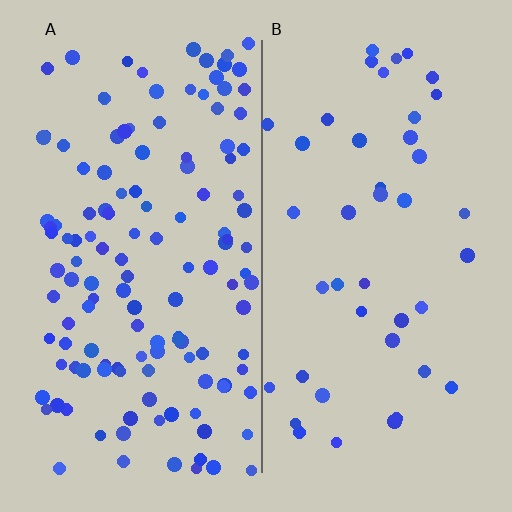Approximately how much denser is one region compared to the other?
Approximately 3.1× — region A over region B.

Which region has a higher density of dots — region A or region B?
A (the left).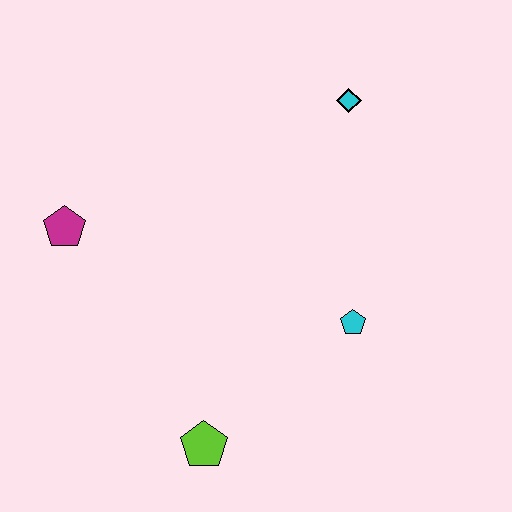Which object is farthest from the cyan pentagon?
The magenta pentagon is farthest from the cyan pentagon.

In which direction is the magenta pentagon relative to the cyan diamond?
The magenta pentagon is to the left of the cyan diamond.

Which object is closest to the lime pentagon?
The cyan pentagon is closest to the lime pentagon.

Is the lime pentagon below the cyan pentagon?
Yes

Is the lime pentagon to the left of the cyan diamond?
Yes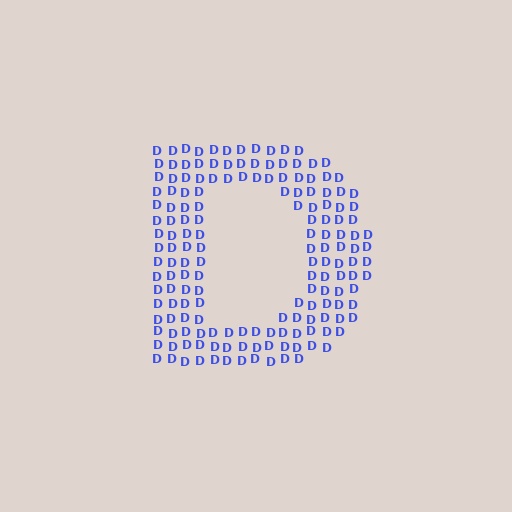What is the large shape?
The large shape is the letter D.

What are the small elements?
The small elements are letter D's.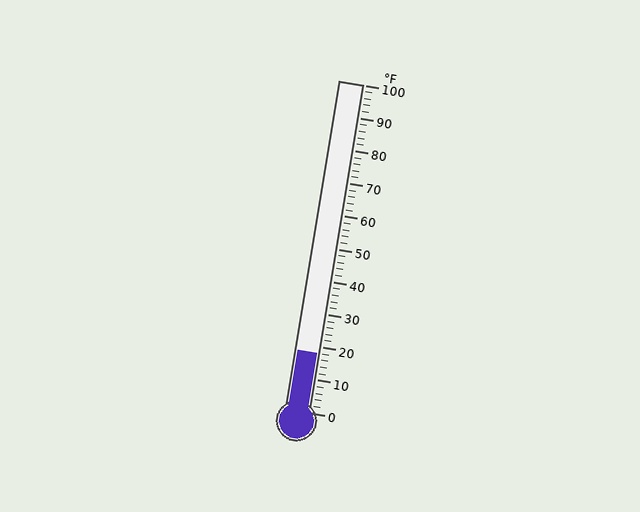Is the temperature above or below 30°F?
The temperature is below 30°F.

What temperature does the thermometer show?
The thermometer shows approximately 18°F.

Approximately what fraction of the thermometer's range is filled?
The thermometer is filled to approximately 20% of its range.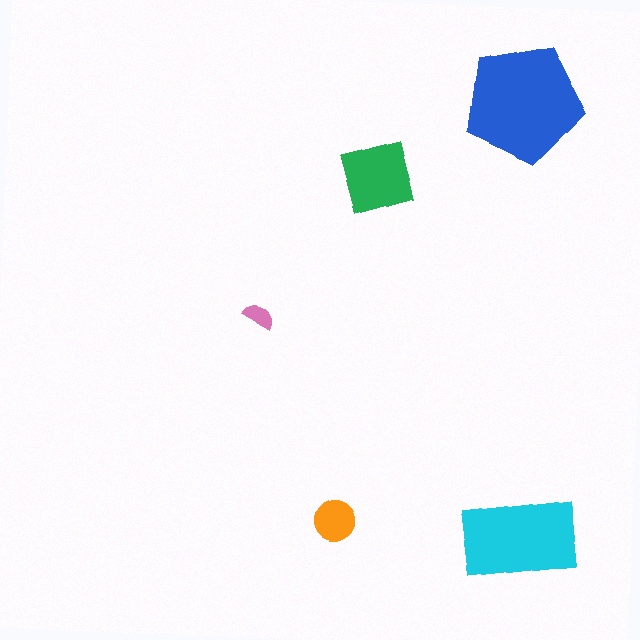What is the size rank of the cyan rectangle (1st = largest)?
2nd.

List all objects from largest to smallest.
The blue pentagon, the cyan rectangle, the green square, the orange circle, the pink semicircle.